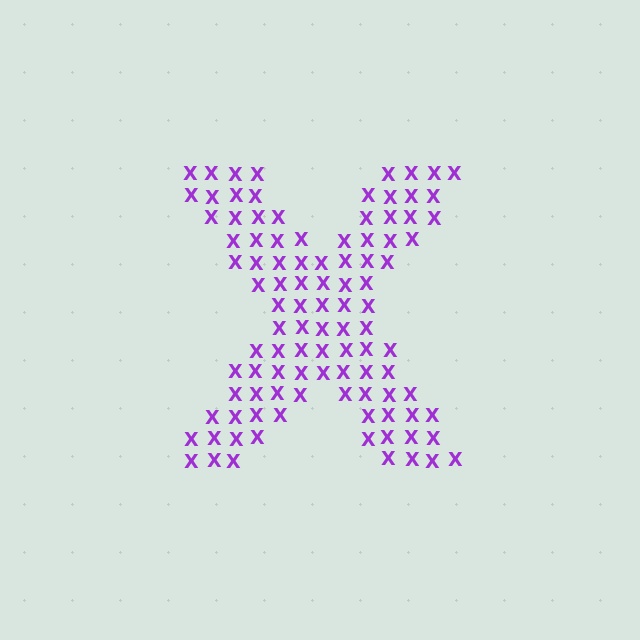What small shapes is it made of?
It is made of small letter X's.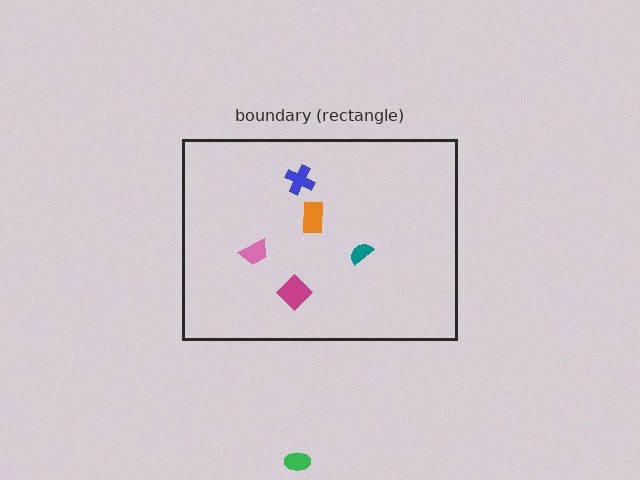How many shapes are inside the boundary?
5 inside, 1 outside.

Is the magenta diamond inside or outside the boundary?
Inside.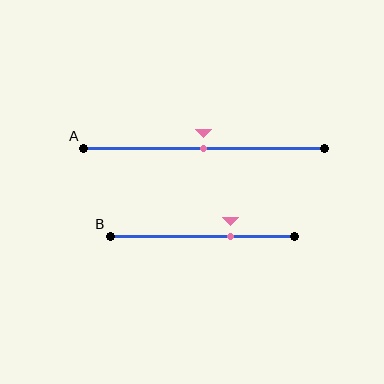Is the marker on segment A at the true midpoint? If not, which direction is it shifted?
Yes, the marker on segment A is at the true midpoint.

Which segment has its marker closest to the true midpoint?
Segment A has its marker closest to the true midpoint.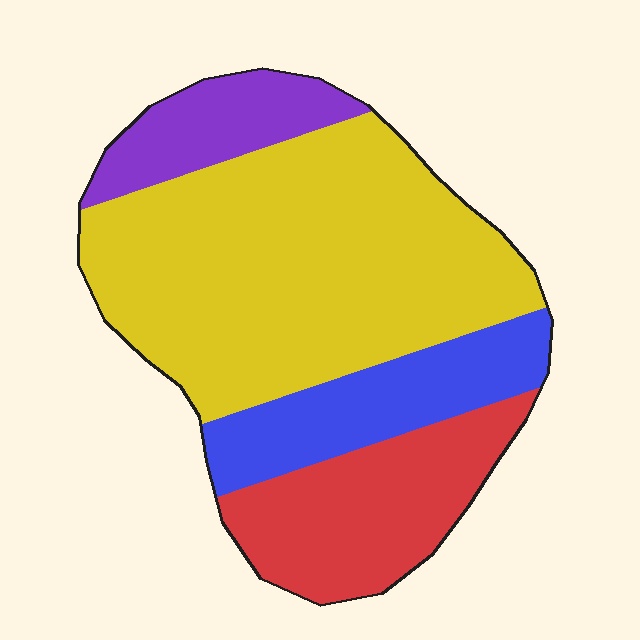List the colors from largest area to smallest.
From largest to smallest: yellow, red, blue, purple.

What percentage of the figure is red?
Red covers 20% of the figure.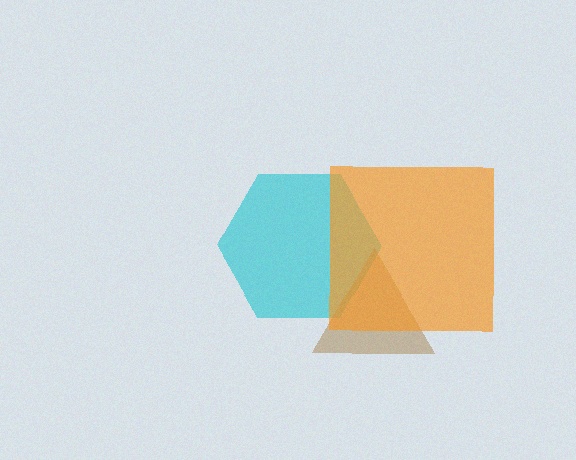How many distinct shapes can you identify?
There are 3 distinct shapes: a cyan hexagon, a brown triangle, an orange square.